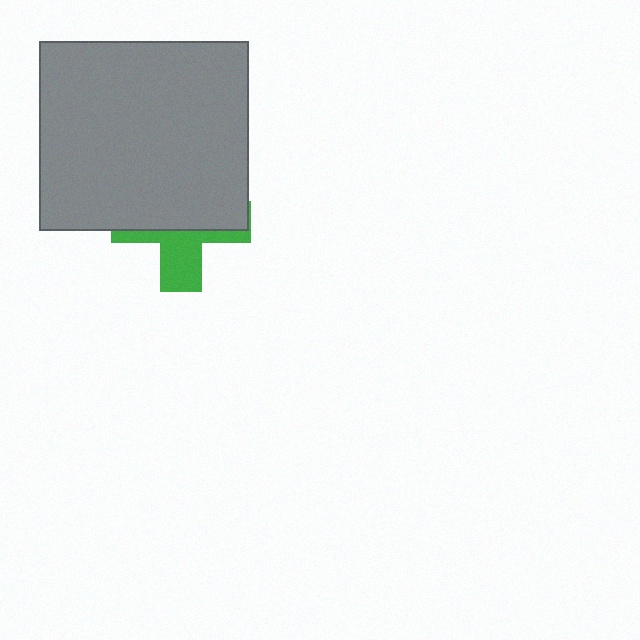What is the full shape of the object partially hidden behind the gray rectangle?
The partially hidden object is a green cross.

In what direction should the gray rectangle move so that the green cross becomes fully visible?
The gray rectangle should move up. That is the shortest direction to clear the overlap and leave the green cross fully visible.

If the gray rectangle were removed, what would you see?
You would see the complete green cross.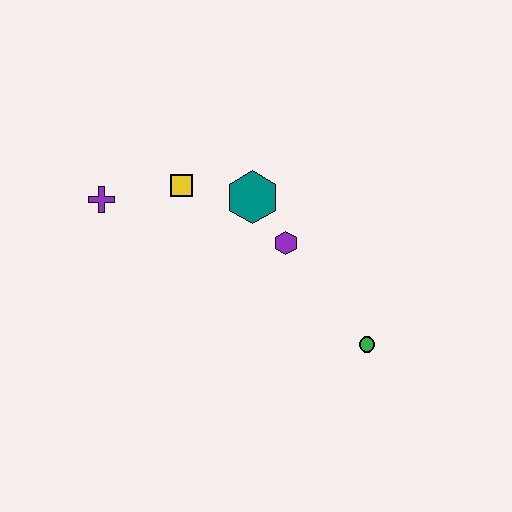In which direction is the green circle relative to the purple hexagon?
The green circle is below the purple hexagon.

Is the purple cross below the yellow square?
Yes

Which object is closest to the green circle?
The purple hexagon is closest to the green circle.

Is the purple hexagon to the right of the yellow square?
Yes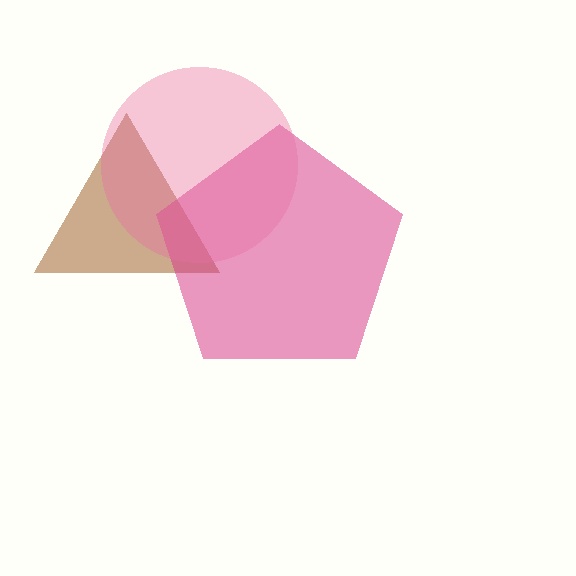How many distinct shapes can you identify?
There are 3 distinct shapes: a brown triangle, a magenta pentagon, a pink circle.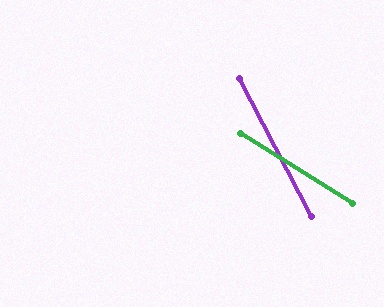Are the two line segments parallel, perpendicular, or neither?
Neither parallel nor perpendicular — they differ by about 30°.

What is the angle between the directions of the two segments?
Approximately 30 degrees.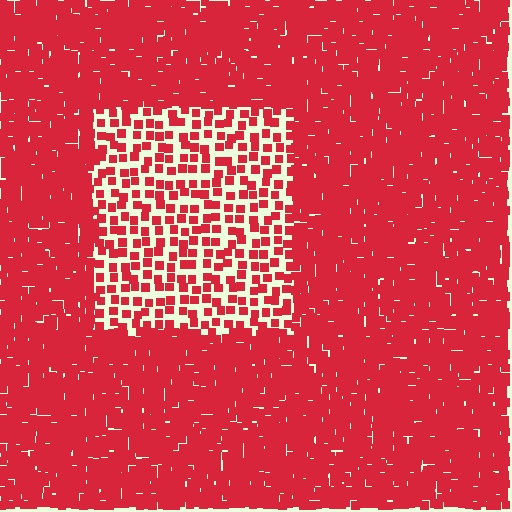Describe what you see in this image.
The image contains small red elements arranged at two different densities. A rectangle-shaped region is visible where the elements are less densely packed than the surrounding area.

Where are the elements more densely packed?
The elements are more densely packed outside the rectangle boundary.